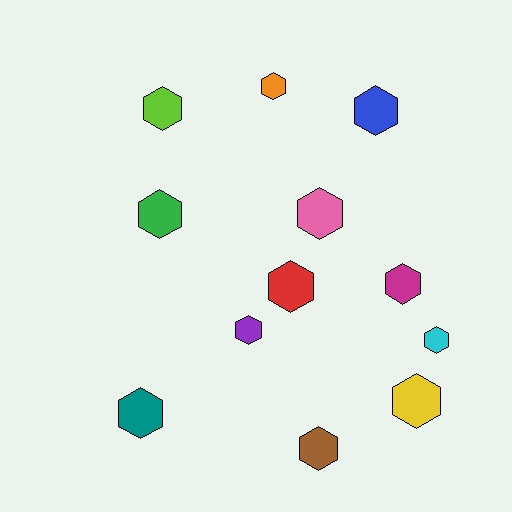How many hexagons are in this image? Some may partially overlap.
There are 12 hexagons.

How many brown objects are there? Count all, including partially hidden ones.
There is 1 brown object.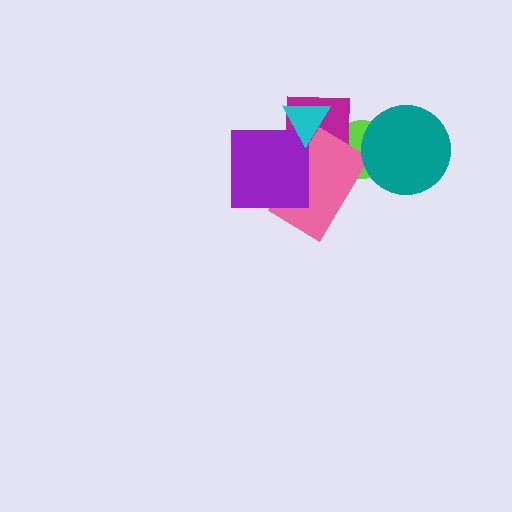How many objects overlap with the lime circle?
3 objects overlap with the lime circle.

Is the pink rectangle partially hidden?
Yes, it is partially covered by another shape.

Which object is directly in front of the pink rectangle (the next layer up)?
The purple square is directly in front of the pink rectangle.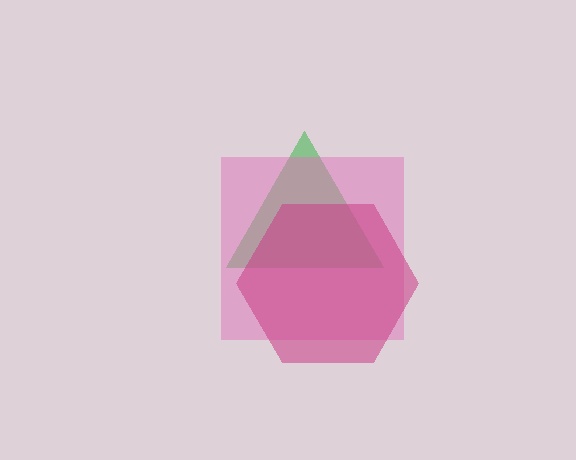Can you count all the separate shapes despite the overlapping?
Yes, there are 3 separate shapes.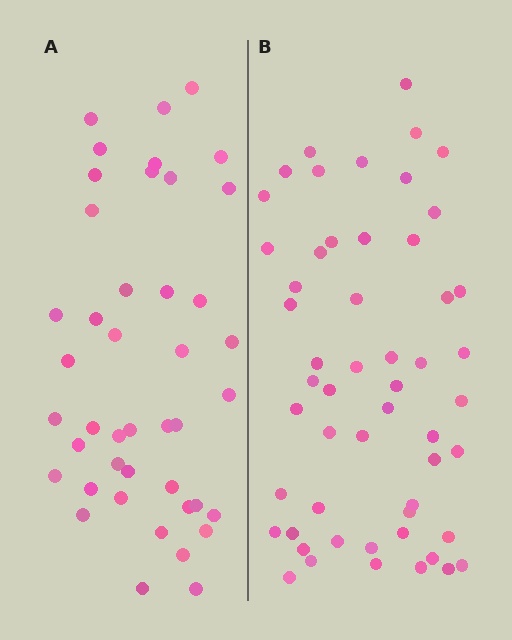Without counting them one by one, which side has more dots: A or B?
Region B (the right region) has more dots.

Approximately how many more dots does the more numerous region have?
Region B has roughly 12 or so more dots than region A.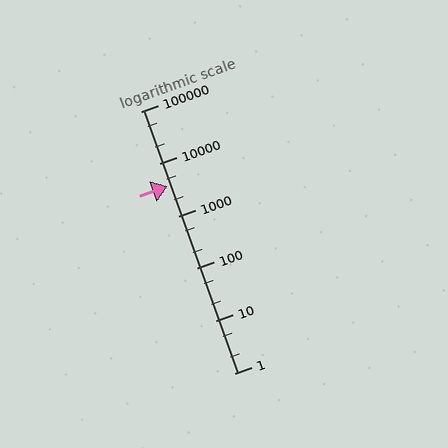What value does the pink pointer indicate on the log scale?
The pointer indicates approximately 3700.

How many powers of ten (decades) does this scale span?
The scale spans 5 decades, from 1 to 100000.